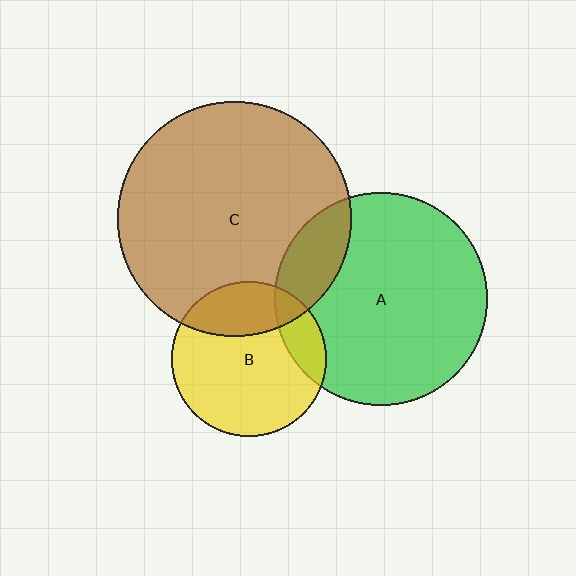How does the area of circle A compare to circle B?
Approximately 1.9 times.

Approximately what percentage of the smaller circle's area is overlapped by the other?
Approximately 15%.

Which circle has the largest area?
Circle C (brown).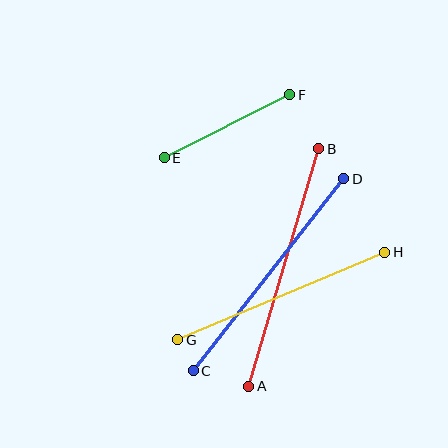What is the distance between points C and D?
The distance is approximately 244 pixels.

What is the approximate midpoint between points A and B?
The midpoint is at approximately (284, 267) pixels.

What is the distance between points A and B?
The distance is approximately 248 pixels.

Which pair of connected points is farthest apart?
Points A and B are farthest apart.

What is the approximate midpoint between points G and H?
The midpoint is at approximately (281, 296) pixels.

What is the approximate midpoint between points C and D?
The midpoint is at approximately (269, 275) pixels.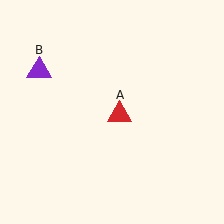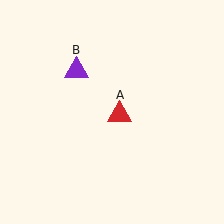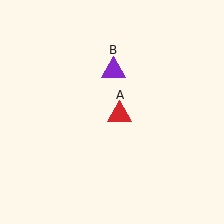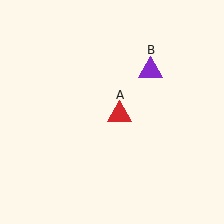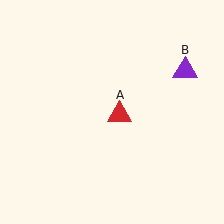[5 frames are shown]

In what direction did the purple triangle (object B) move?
The purple triangle (object B) moved right.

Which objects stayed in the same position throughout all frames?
Red triangle (object A) remained stationary.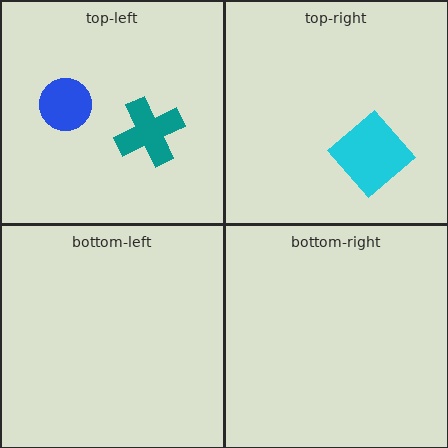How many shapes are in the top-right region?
1.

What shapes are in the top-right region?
The cyan diamond.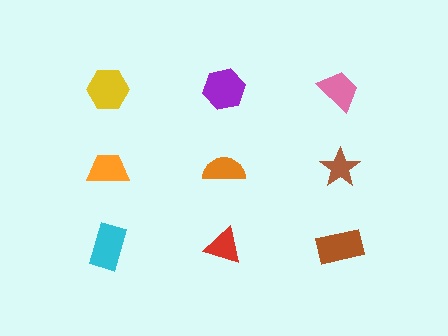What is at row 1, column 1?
A yellow hexagon.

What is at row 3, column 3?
A brown rectangle.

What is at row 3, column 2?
A red triangle.